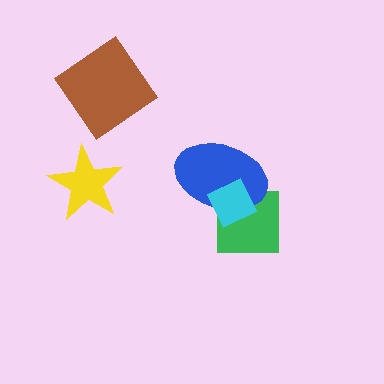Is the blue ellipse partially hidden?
Yes, it is partially covered by another shape.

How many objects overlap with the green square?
2 objects overlap with the green square.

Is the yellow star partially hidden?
No, no other shape covers it.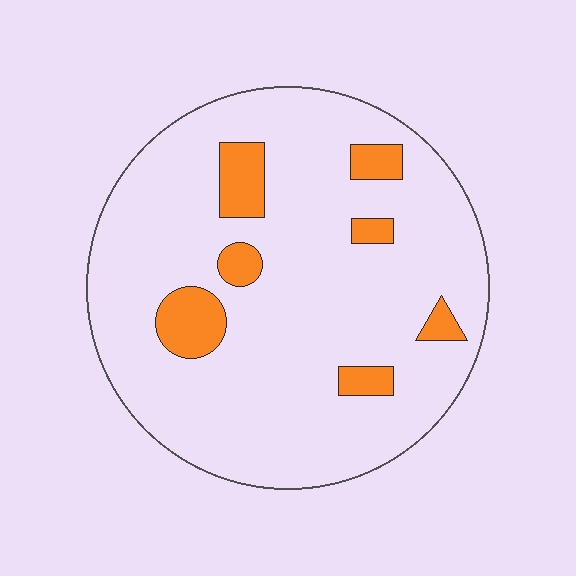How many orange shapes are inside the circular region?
7.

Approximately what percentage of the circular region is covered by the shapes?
Approximately 10%.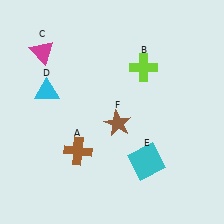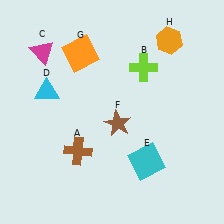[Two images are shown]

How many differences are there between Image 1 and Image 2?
There are 2 differences between the two images.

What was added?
An orange square (G), an orange hexagon (H) were added in Image 2.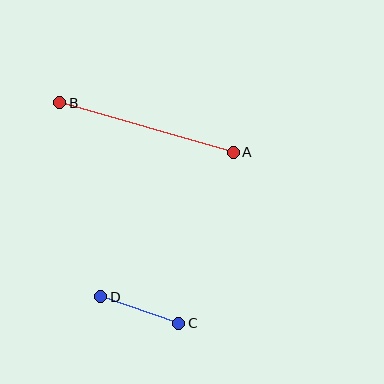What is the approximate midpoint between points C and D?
The midpoint is at approximately (140, 310) pixels.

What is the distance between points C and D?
The distance is approximately 82 pixels.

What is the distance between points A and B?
The distance is approximately 180 pixels.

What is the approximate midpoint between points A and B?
The midpoint is at approximately (147, 127) pixels.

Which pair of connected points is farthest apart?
Points A and B are farthest apart.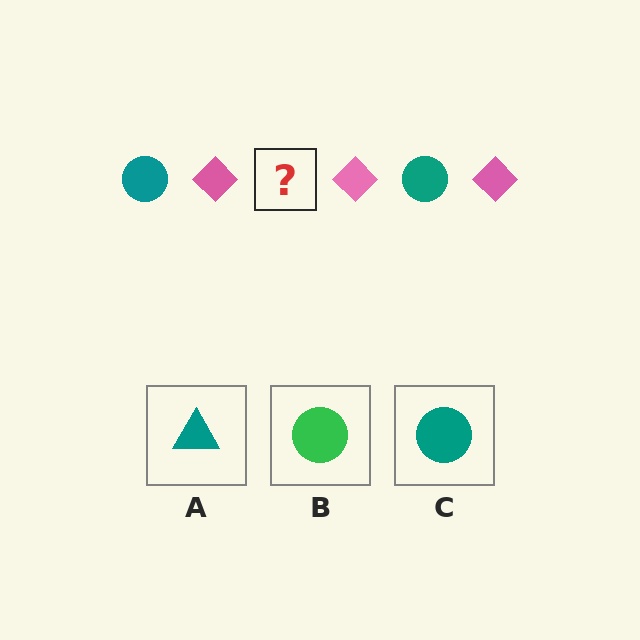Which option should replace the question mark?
Option C.